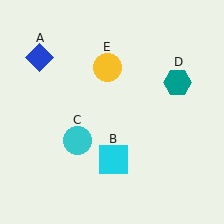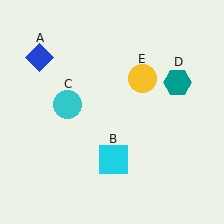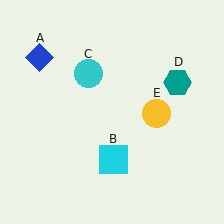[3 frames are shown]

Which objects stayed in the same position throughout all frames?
Blue diamond (object A) and cyan square (object B) and teal hexagon (object D) remained stationary.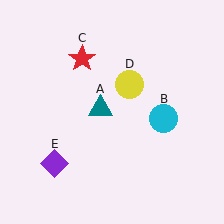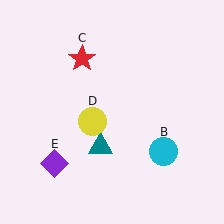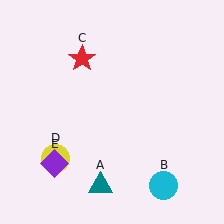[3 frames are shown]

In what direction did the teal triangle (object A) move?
The teal triangle (object A) moved down.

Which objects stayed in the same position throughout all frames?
Red star (object C) and purple diamond (object E) remained stationary.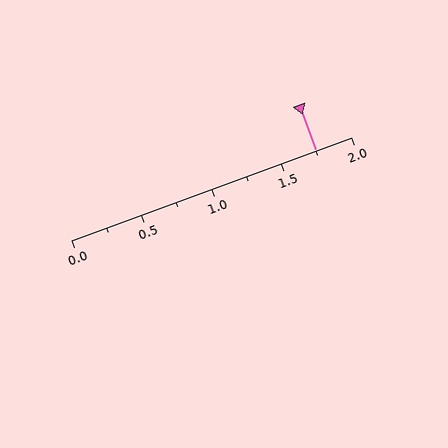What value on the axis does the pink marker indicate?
The marker indicates approximately 1.75.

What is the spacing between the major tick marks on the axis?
The major ticks are spaced 0.5 apart.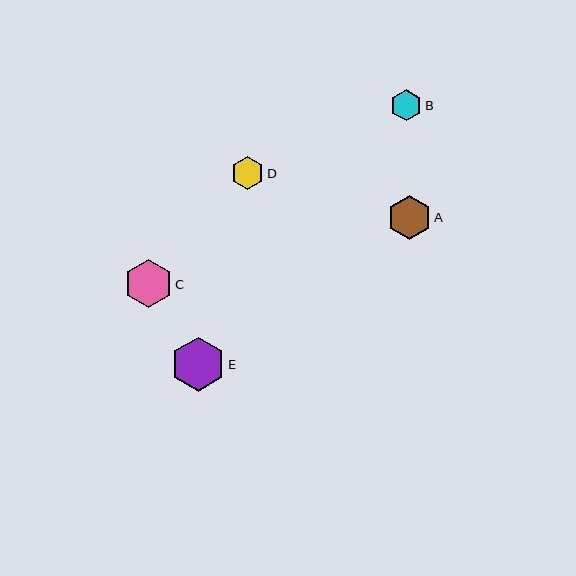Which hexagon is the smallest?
Hexagon B is the smallest with a size of approximately 31 pixels.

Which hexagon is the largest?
Hexagon E is the largest with a size of approximately 54 pixels.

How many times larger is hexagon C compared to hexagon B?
Hexagon C is approximately 1.5 times the size of hexagon B.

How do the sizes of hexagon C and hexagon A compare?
Hexagon C and hexagon A are approximately the same size.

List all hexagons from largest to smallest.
From largest to smallest: E, C, A, D, B.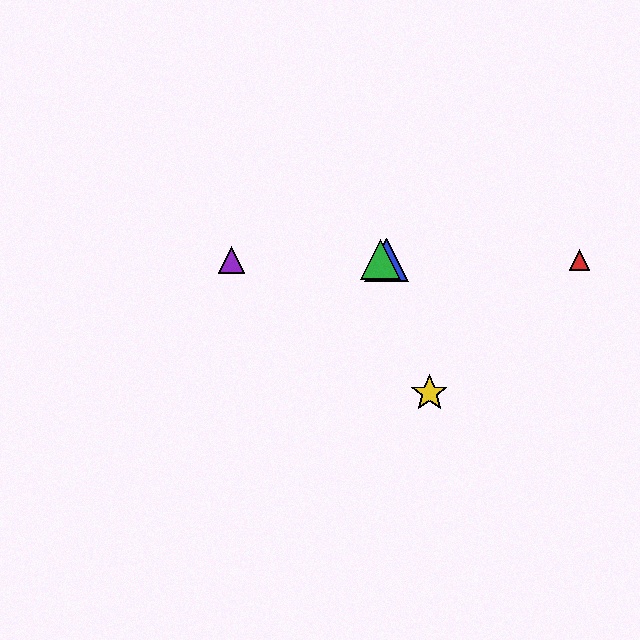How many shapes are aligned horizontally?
4 shapes (the red triangle, the blue triangle, the green triangle, the purple triangle) are aligned horizontally.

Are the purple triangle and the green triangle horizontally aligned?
Yes, both are at y≈260.